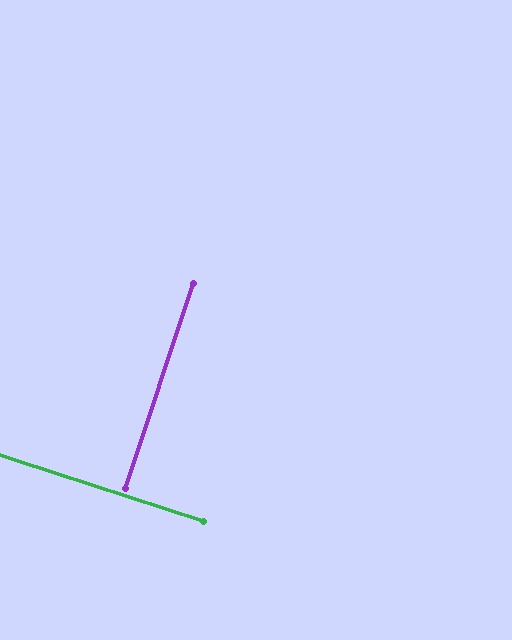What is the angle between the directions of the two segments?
Approximately 90 degrees.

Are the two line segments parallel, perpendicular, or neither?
Perpendicular — they meet at approximately 90°.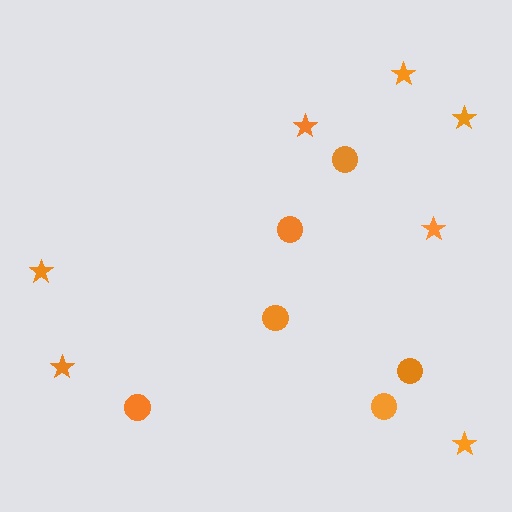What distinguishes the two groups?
There are 2 groups: one group of stars (7) and one group of circles (6).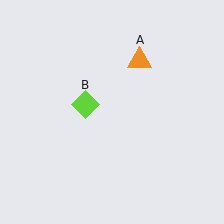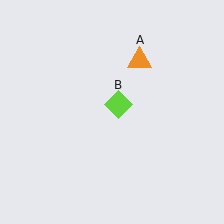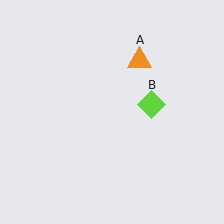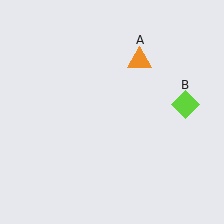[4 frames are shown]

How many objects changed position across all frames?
1 object changed position: lime diamond (object B).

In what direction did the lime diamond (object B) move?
The lime diamond (object B) moved right.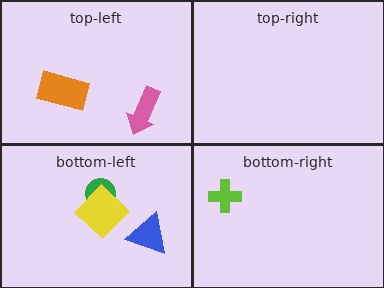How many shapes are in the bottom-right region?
1.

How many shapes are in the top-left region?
2.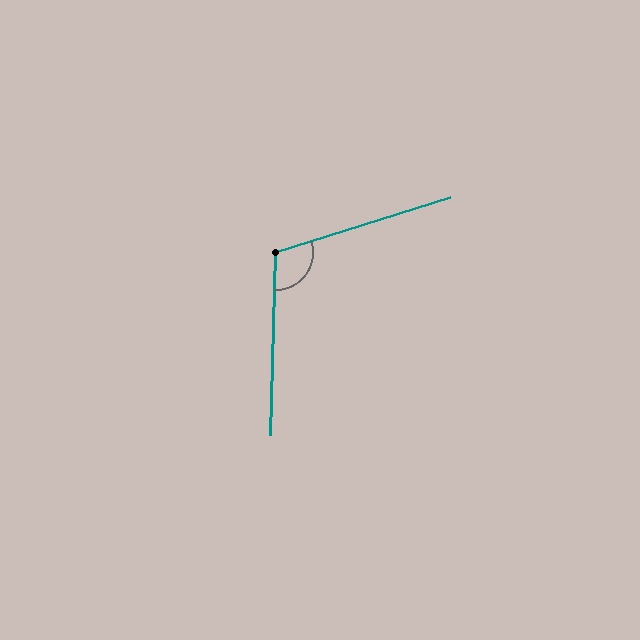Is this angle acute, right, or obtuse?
It is obtuse.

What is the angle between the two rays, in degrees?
Approximately 109 degrees.